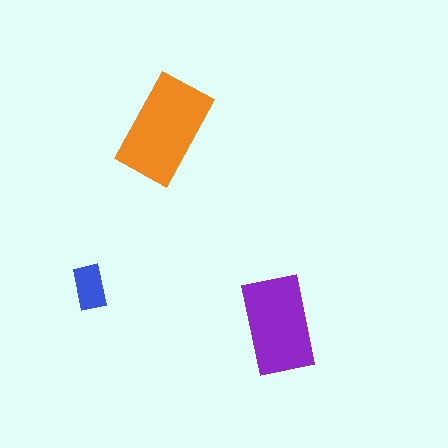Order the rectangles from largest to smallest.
the orange one, the purple one, the blue one.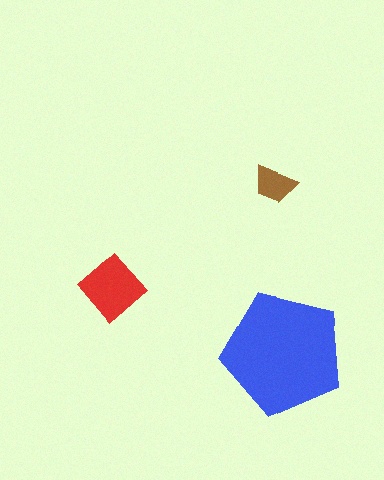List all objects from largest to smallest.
The blue pentagon, the red diamond, the brown trapezoid.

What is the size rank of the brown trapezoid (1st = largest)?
3rd.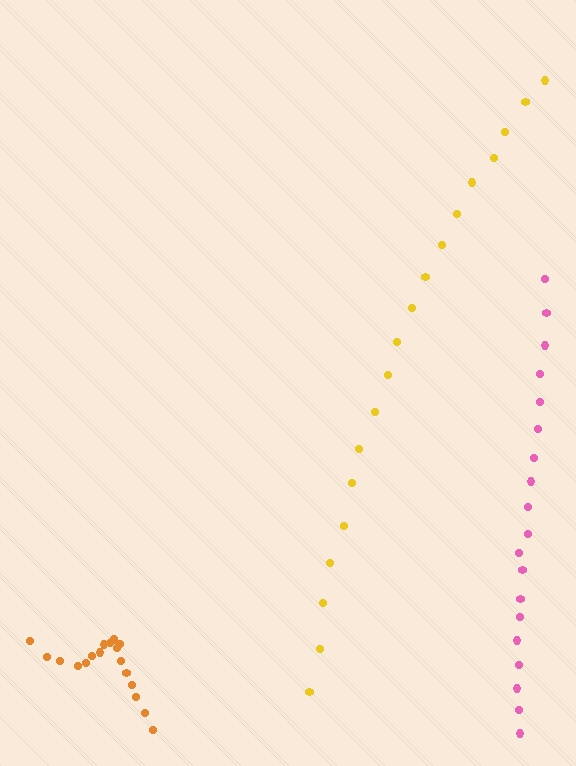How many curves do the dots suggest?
There are 3 distinct paths.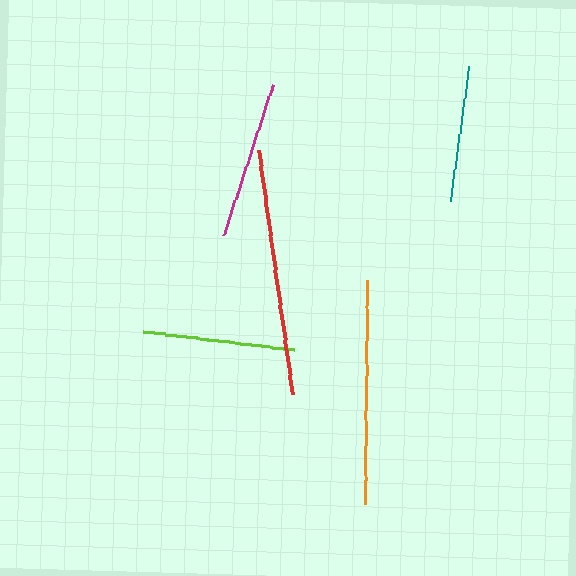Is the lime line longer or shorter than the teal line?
The lime line is longer than the teal line.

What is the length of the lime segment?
The lime segment is approximately 152 pixels long.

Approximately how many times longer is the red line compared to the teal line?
The red line is approximately 1.8 times the length of the teal line.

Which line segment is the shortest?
The teal line is the shortest at approximately 136 pixels.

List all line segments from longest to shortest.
From longest to shortest: red, orange, magenta, lime, teal.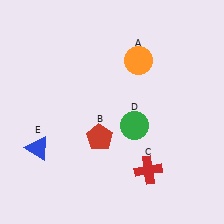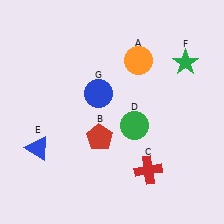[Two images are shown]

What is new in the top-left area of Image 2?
A blue circle (G) was added in the top-left area of Image 2.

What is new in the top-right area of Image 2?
A green star (F) was added in the top-right area of Image 2.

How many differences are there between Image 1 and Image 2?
There are 2 differences between the two images.